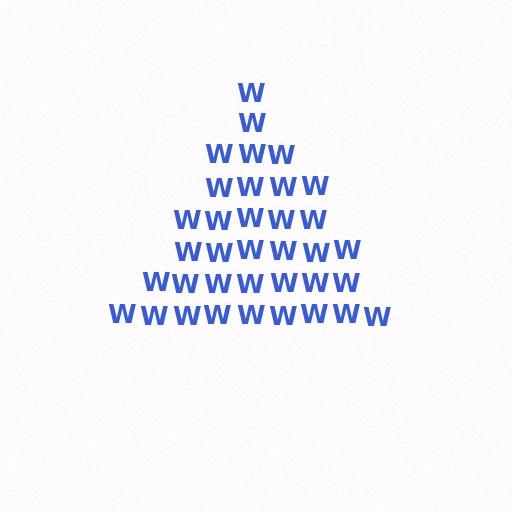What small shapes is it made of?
It is made of small letter W's.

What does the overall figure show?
The overall figure shows a triangle.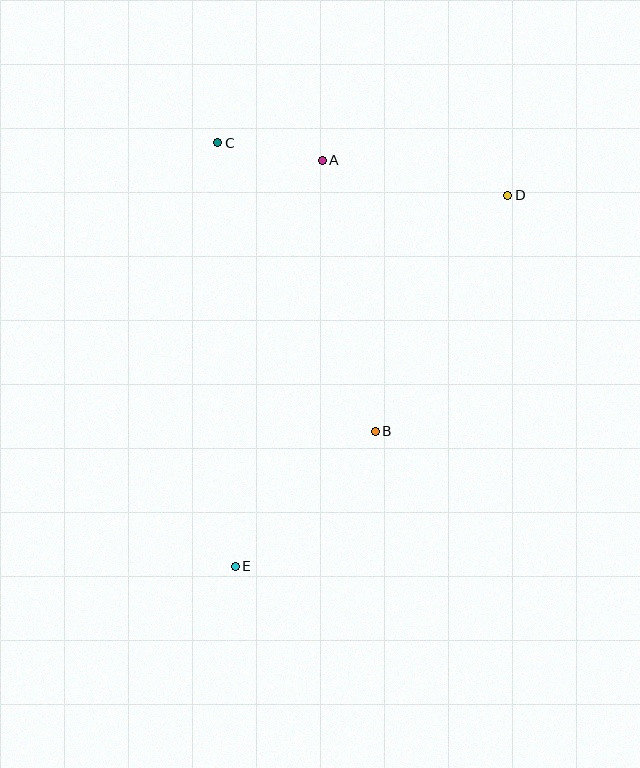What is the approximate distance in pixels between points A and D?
The distance between A and D is approximately 189 pixels.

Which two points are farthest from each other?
Points D and E are farthest from each other.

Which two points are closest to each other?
Points A and C are closest to each other.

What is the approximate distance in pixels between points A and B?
The distance between A and B is approximately 276 pixels.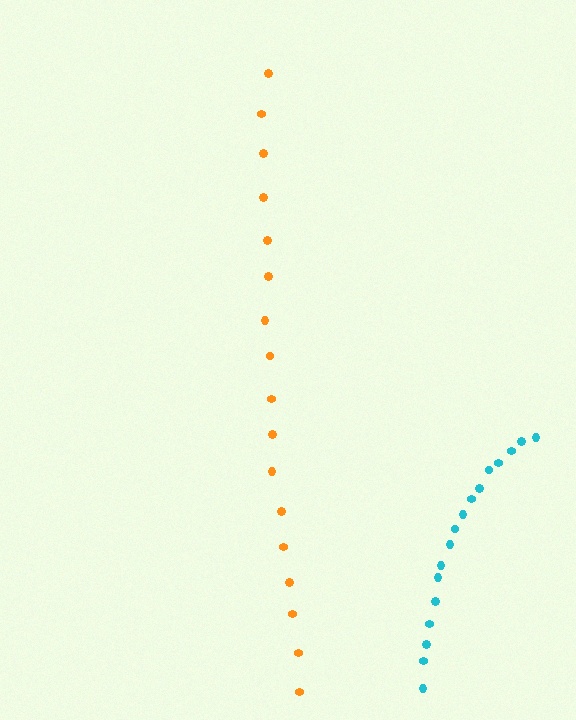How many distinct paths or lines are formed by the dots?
There are 2 distinct paths.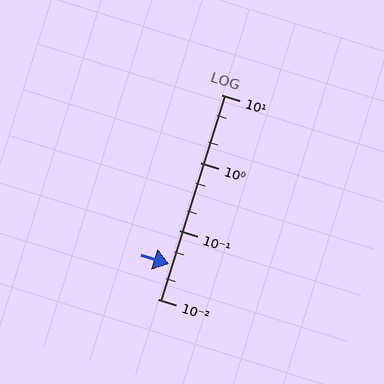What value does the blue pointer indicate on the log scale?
The pointer indicates approximately 0.032.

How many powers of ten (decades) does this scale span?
The scale spans 3 decades, from 0.01 to 10.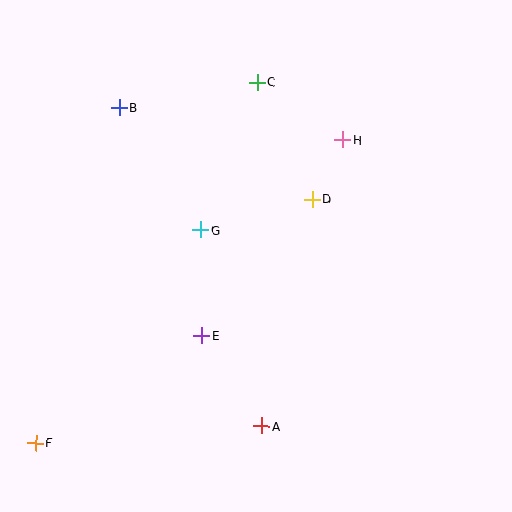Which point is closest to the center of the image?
Point G at (201, 230) is closest to the center.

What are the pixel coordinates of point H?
Point H is at (343, 140).